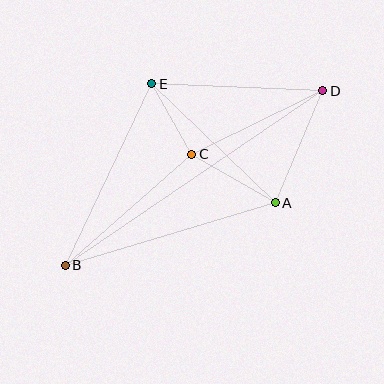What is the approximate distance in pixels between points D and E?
The distance between D and E is approximately 171 pixels.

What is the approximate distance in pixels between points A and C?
The distance between A and C is approximately 96 pixels.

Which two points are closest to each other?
Points C and E are closest to each other.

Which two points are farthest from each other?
Points B and D are farthest from each other.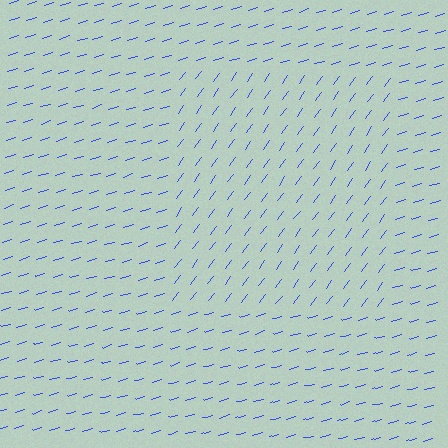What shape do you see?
I see a rectangle.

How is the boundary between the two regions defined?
The boundary is defined purely by a change in line orientation (approximately 37 degrees difference). All lines are the same color and thickness.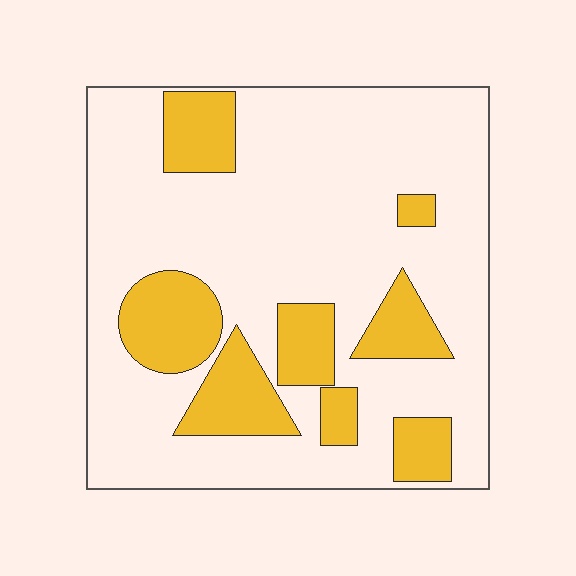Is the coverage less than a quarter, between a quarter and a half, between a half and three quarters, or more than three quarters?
Less than a quarter.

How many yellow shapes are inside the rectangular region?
8.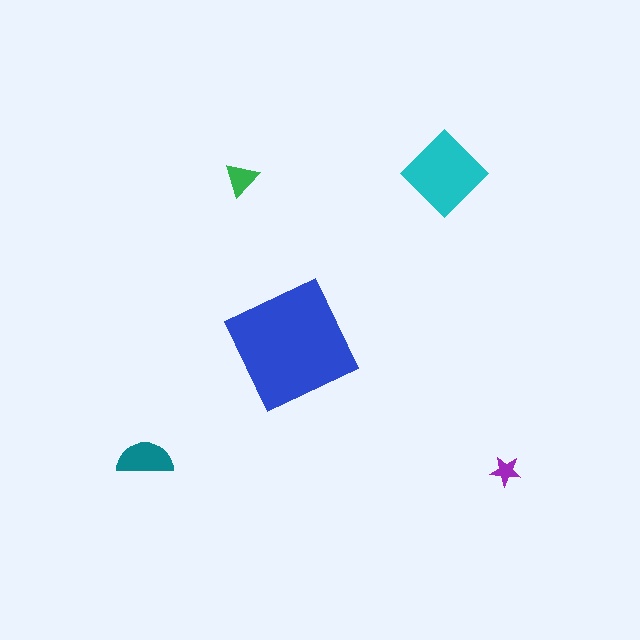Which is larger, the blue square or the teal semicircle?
The blue square.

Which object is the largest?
The blue square.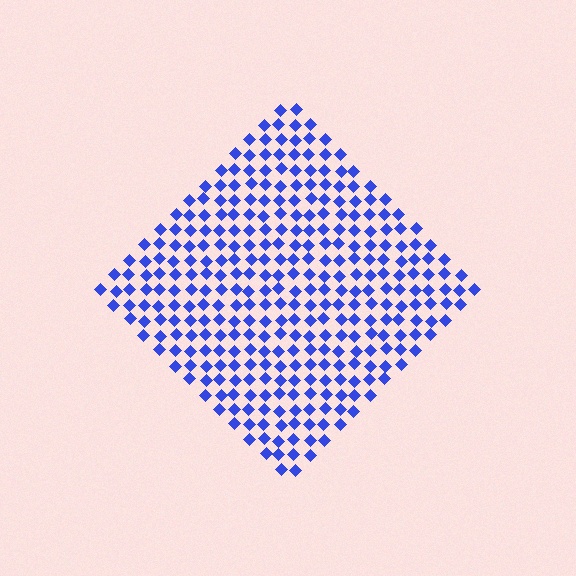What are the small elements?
The small elements are diamonds.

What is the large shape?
The large shape is a diamond.